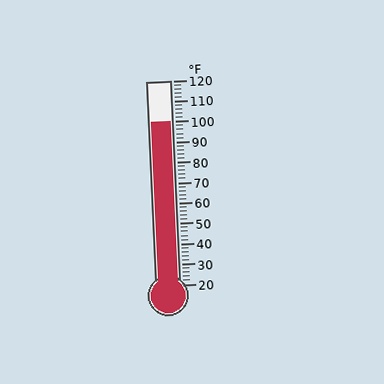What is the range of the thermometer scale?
The thermometer scale ranges from 20°F to 120°F.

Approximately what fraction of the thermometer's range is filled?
The thermometer is filled to approximately 80% of its range.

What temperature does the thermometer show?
The thermometer shows approximately 100°F.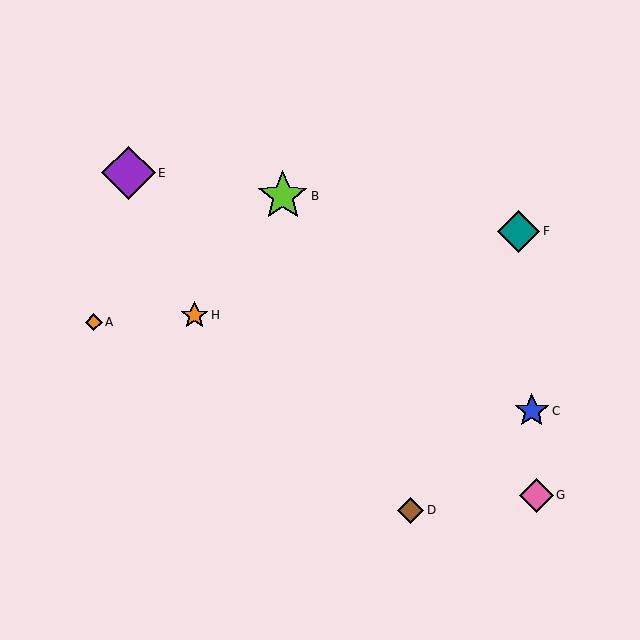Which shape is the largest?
The purple diamond (labeled E) is the largest.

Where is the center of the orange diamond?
The center of the orange diamond is at (94, 322).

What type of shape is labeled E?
Shape E is a purple diamond.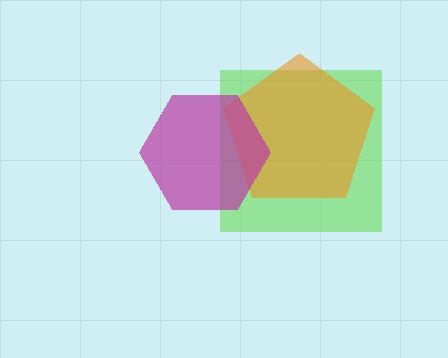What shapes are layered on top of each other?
The layered shapes are: a lime square, an orange pentagon, a magenta hexagon.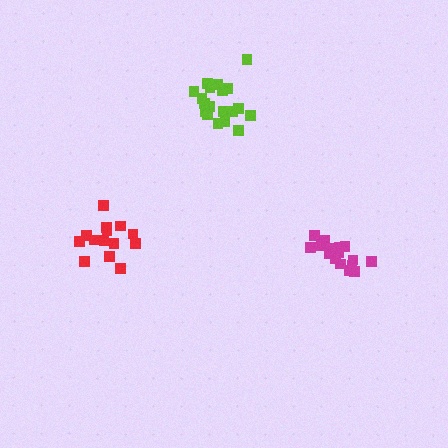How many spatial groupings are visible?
There are 3 spatial groupings.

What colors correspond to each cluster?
The clusters are colored: magenta, red, lime.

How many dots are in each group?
Group 1: 17 dots, Group 2: 14 dots, Group 3: 19 dots (50 total).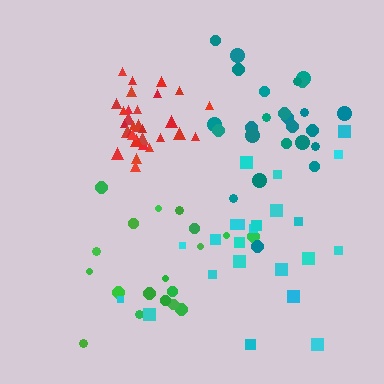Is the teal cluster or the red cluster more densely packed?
Red.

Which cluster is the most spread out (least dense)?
Cyan.